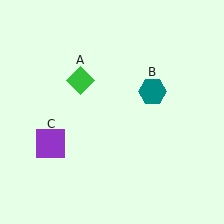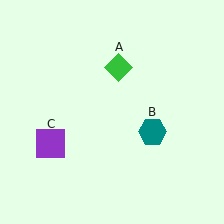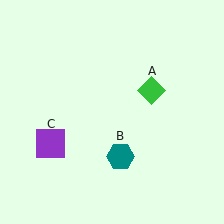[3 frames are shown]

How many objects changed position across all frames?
2 objects changed position: green diamond (object A), teal hexagon (object B).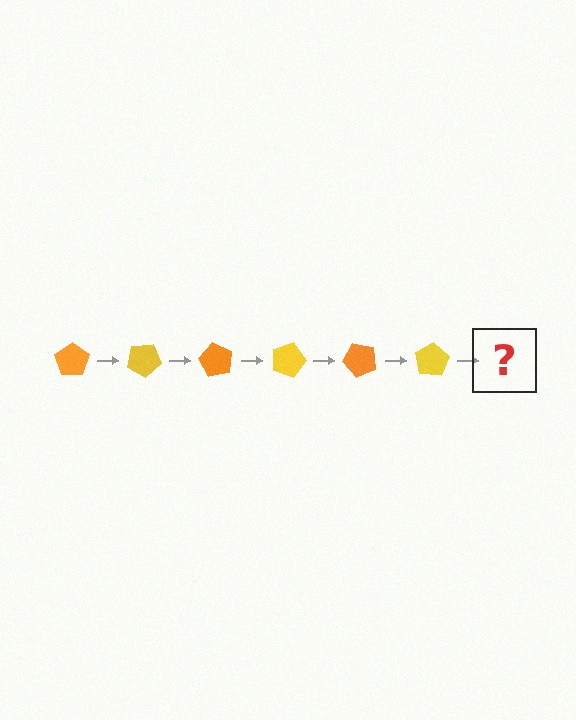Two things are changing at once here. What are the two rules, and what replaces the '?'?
The two rules are that it rotates 30 degrees each step and the color cycles through orange and yellow. The '?' should be an orange pentagon, rotated 180 degrees from the start.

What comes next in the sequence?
The next element should be an orange pentagon, rotated 180 degrees from the start.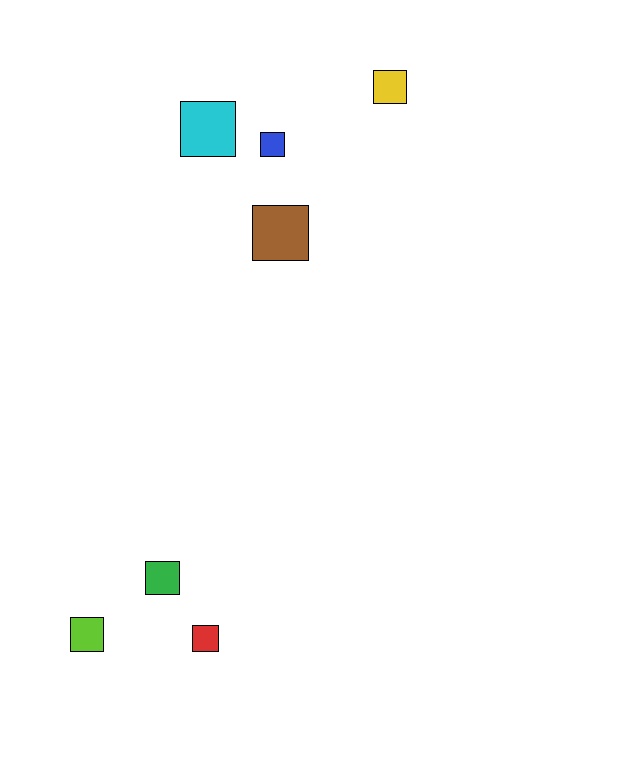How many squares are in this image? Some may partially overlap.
There are 7 squares.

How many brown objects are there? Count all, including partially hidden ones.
There is 1 brown object.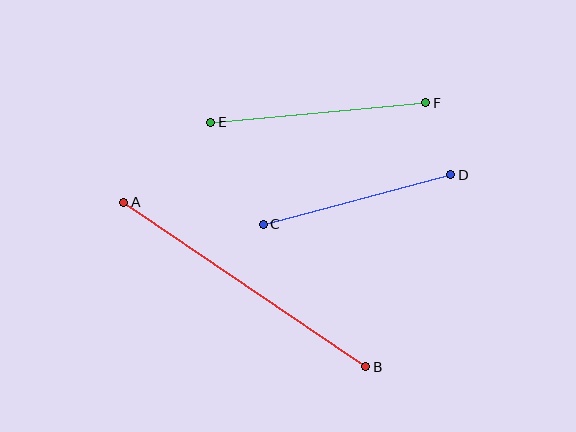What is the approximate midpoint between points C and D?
The midpoint is at approximately (357, 200) pixels.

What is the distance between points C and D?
The distance is approximately 194 pixels.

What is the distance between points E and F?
The distance is approximately 216 pixels.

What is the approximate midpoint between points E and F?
The midpoint is at approximately (318, 113) pixels.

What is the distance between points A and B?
The distance is approximately 293 pixels.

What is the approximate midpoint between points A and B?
The midpoint is at approximately (245, 284) pixels.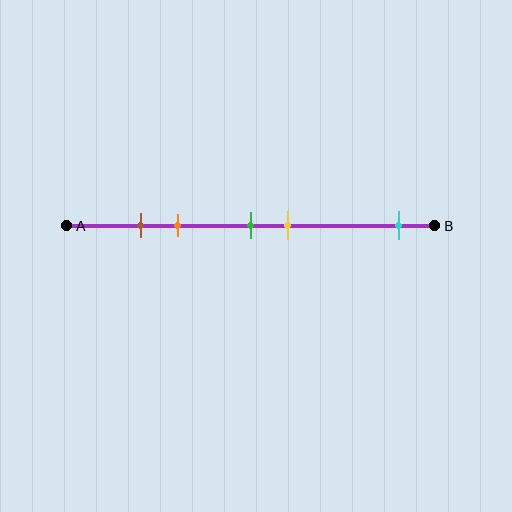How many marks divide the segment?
There are 5 marks dividing the segment.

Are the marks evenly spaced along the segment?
No, the marks are not evenly spaced.